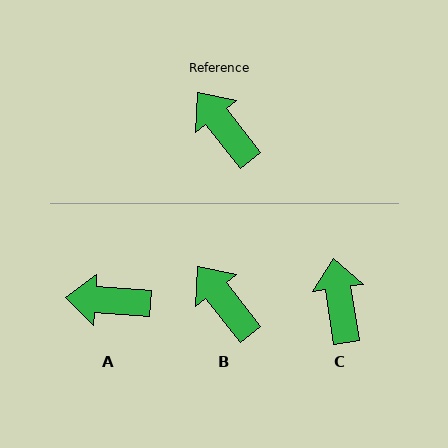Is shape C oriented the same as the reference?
No, it is off by about 29 degrees.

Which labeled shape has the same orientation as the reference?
B.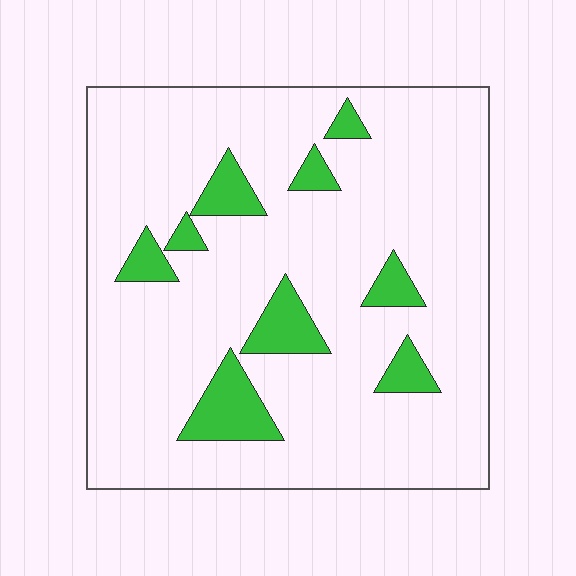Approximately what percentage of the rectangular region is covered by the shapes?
Approximately 15%.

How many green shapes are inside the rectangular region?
9.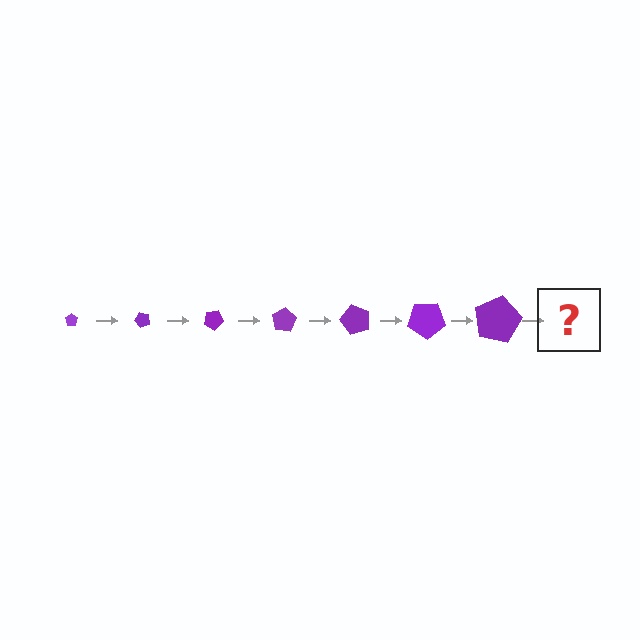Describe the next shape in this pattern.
It should be a pentagon, larger than the previous one and rotated 350 degrees from the start.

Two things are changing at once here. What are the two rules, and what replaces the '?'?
The two rules are that the pentagon grows larger each step and it rotates 50 degrees each step. The '?' should be a pentagon, larger than the previous one and rotated 350 degrees from the start.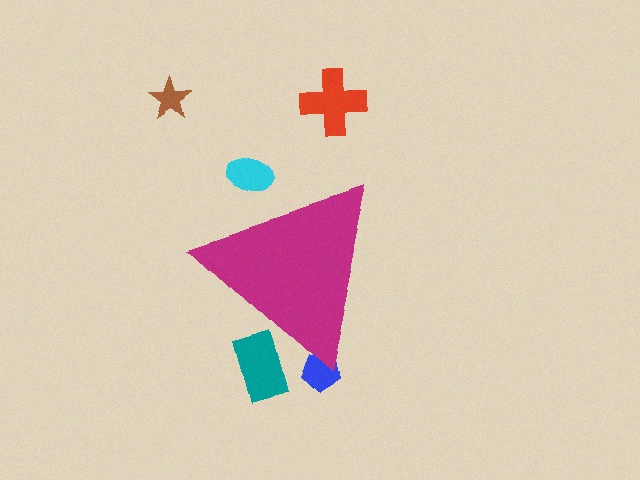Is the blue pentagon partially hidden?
Yes, the blue pentagon is partially hidden behind the magenta triangle.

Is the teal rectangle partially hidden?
Yes, the teal rectangle is partially hidden behind the magenta triangle.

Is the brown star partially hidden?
No, the brown star is fully visible.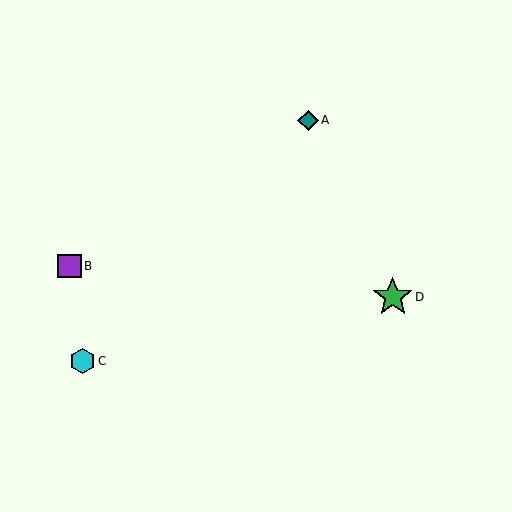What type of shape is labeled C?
Shape C is a cyan hexagon.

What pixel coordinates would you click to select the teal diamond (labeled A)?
Click at (308, 120) to select the teal diamond A.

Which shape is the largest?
The green star (labeled D) is the largest.